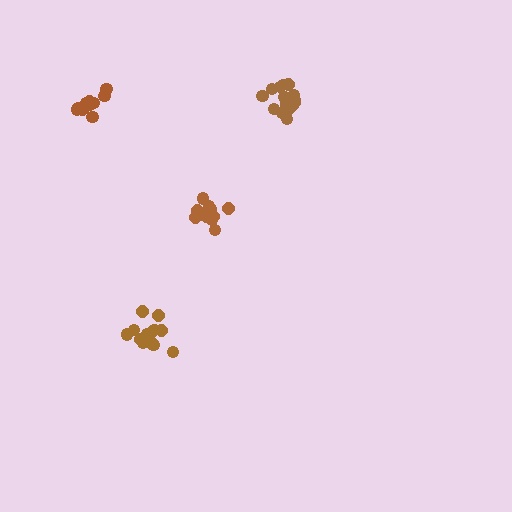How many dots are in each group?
Group 1: 13 dots, Group 2: 12 dots, Group 3: 13 dots, Group 4: 17 dots (55 total).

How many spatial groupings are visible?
There are 4 spatial groupings.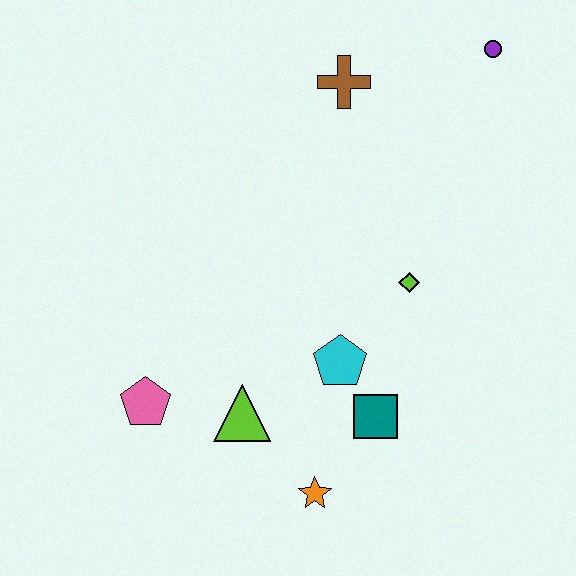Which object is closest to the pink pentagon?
The lime triangle is closest to the pink pentagon.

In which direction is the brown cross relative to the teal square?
The brown cross is above the teal square.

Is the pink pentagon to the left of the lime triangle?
Yes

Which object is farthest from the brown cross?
The orange star is farthest from the brown cross.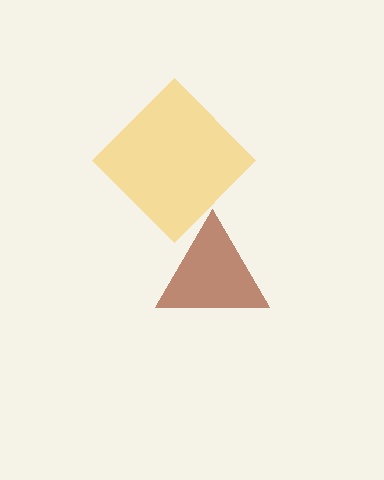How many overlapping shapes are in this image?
There are 2 overlapping shapes in the image.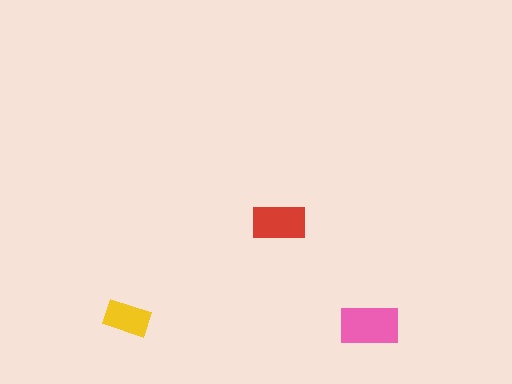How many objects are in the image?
There are 3 objects in the image.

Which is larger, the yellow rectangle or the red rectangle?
The red one.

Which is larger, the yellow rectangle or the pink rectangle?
The pink one.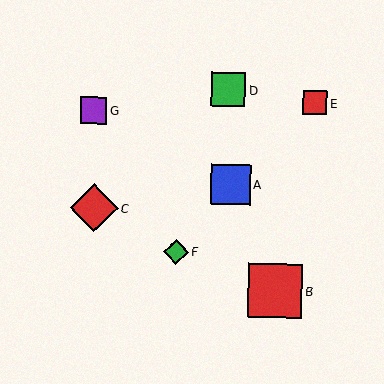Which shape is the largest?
The red square (labeled B) is the largest.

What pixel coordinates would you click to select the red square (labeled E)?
Click at (315, 103) to select the red square E.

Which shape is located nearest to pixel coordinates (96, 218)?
The red diamond (labeled C) at (94, 208) is nearest to that location.